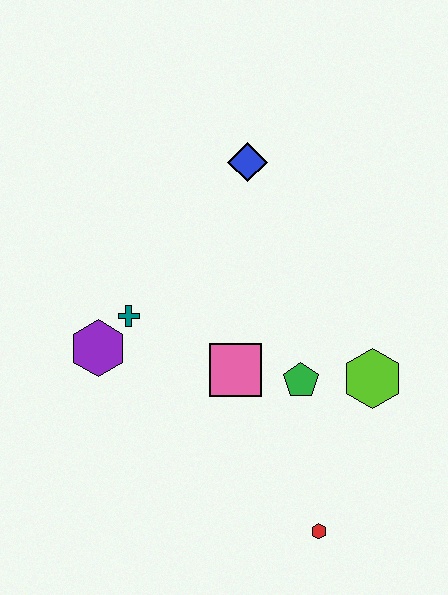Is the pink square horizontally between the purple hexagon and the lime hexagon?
Yes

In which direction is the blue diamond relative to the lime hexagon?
The blue diamond is above the lime hexagon.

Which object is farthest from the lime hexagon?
The purple hexagon is farthest from the lime hexagon.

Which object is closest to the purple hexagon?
The teal cross is closest to the purple hexagon.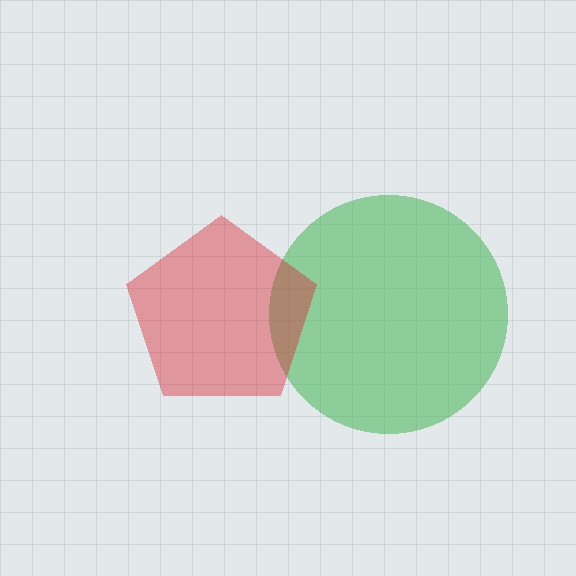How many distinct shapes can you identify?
There are 2 distinct shapes: a green circle, a red pentagon.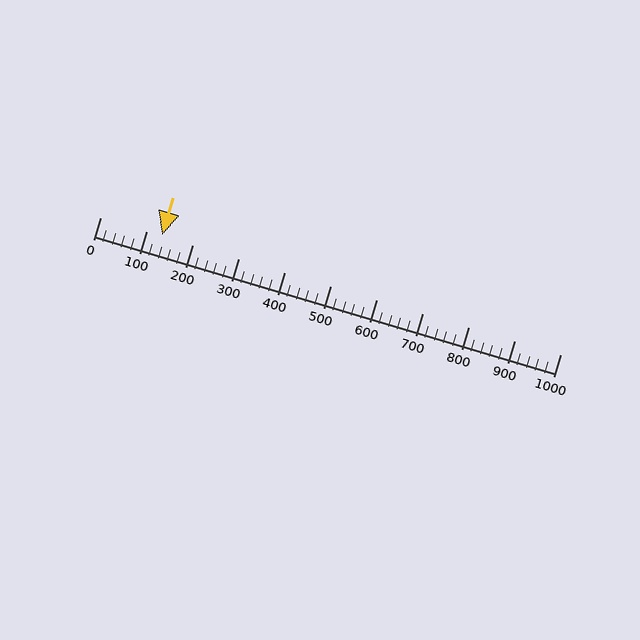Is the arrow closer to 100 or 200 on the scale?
The arrow is closer to 100.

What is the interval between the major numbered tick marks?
The major tick marks are spaced 100 units apart.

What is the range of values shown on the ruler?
The ruler shows values from 0 to 1000.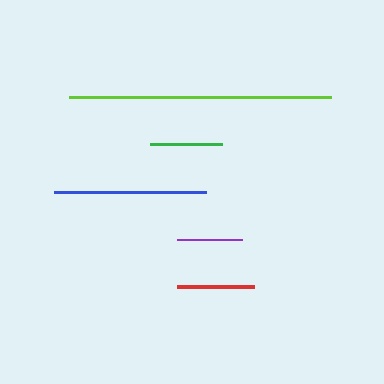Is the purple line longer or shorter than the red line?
The red line is longer than the purple line.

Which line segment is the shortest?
The purple line is the shortest at approximately 65 pixels.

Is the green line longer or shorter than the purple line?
The green line is longer than the purple line.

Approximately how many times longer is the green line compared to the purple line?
The green line is approximately 1.1 times the length of the purple line.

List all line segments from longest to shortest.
From longest to shortest: lime, blue, red, green, purple.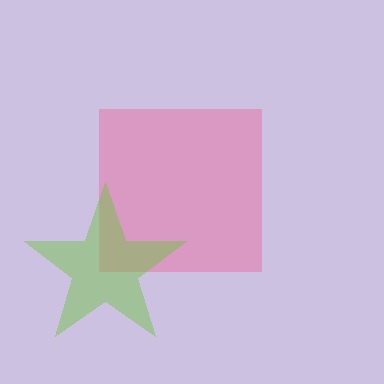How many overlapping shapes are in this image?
There are 2 overlapping shapes in the image.